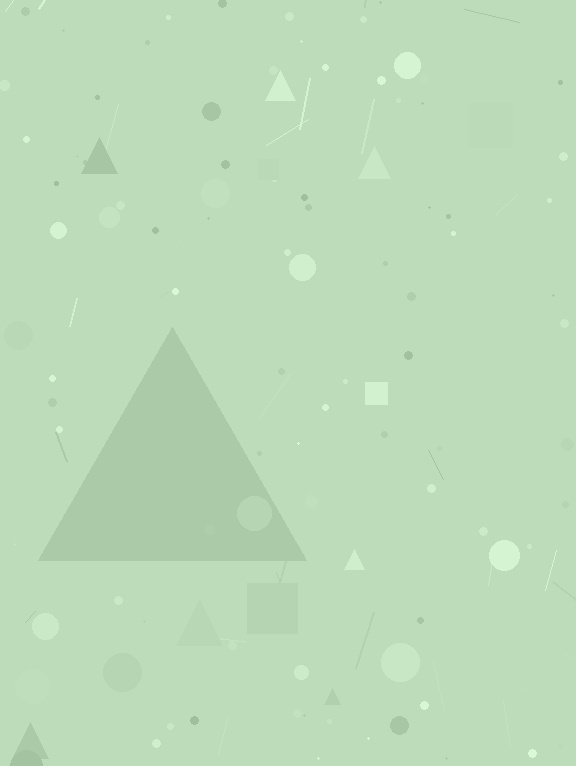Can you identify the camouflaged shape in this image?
The camouflaged shape is a triangle.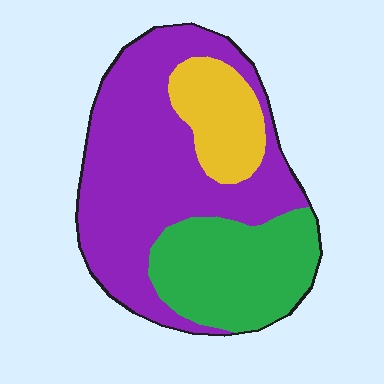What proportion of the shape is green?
Green covers about 30% of the shape.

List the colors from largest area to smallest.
From largest to smallest: purple, green, yellow.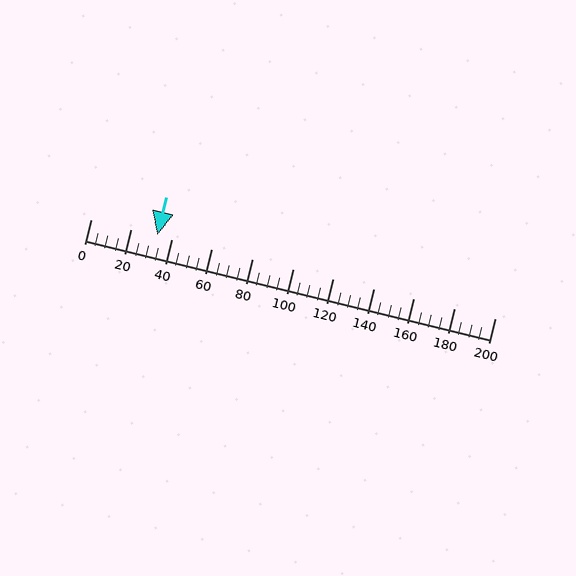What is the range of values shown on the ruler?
The ruler shows values from 0 to 200.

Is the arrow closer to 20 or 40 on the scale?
The arrow is closer to 40.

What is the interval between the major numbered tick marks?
The major tick marks are spaced 20 units apart.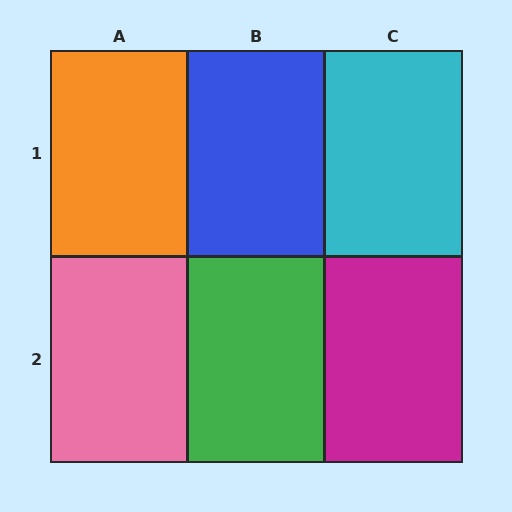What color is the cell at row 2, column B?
Green.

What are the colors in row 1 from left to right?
Orange, blue, cyan.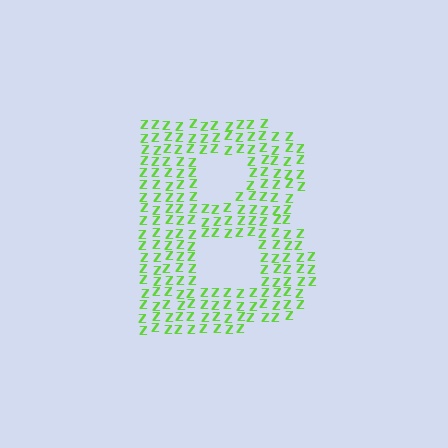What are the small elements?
The small elements are letter Z's.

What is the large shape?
The large shape is the letter B.